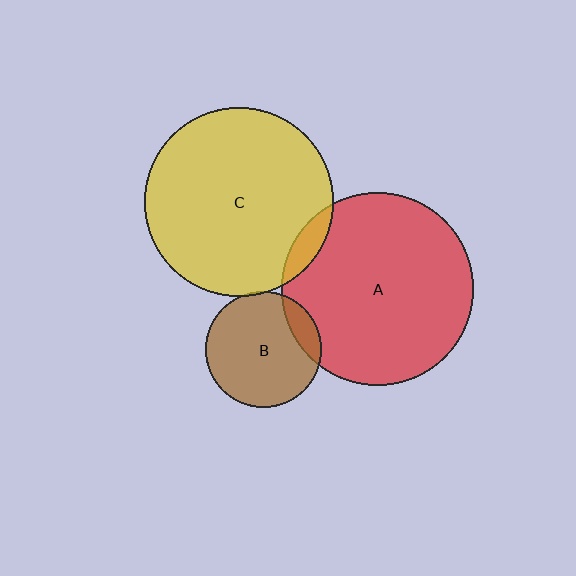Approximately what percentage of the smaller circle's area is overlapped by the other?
Approximately 5%.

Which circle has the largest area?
Circle A (red).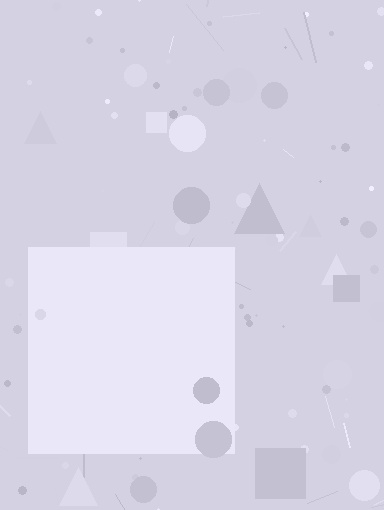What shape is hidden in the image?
A square is hidden in the image.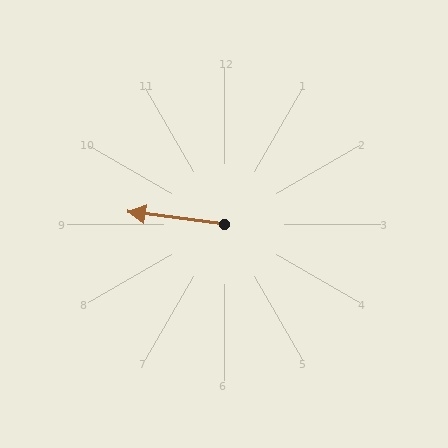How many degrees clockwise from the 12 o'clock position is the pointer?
Approximately 277 degrees.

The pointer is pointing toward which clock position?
Roughly 9 o'clock.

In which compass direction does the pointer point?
West.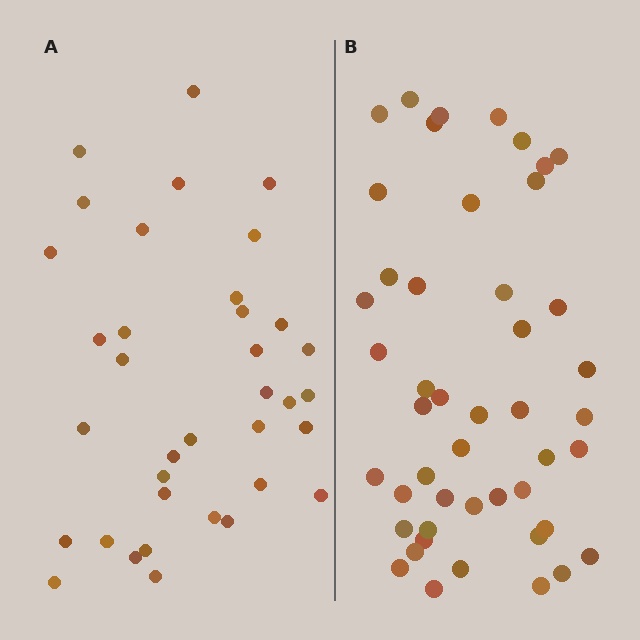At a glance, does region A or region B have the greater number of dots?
Region B (the right region) has more dots.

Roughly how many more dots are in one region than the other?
Region B has roughly 12 or so more dots than region A.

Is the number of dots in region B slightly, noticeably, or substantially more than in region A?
Region B has noticeably more, but not dramatically so. The ratio is roughly 1.3 to 1.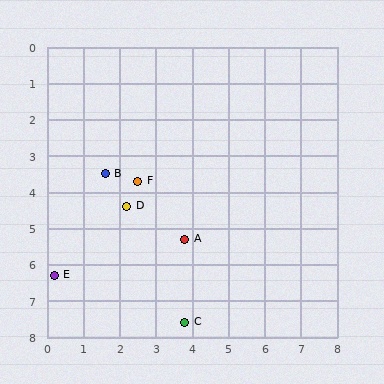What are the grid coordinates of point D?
Point D is at approximately (2.2, 4.4).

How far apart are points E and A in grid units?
Points E and A are about 3.7 grid units apart.